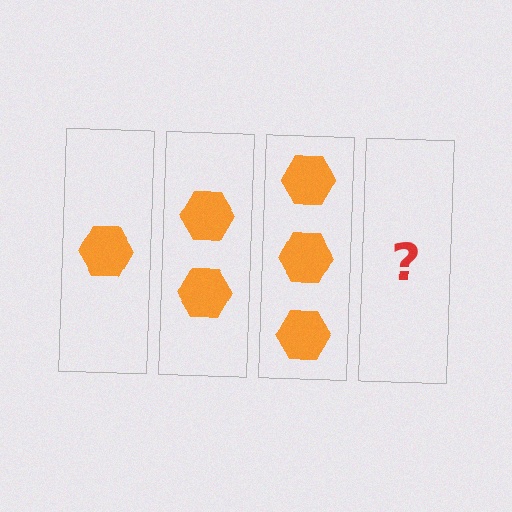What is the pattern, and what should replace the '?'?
The pattern is that each step adds one more hexagon. The '?' should be 4 hexagons.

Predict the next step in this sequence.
The next step is 4 hexagons.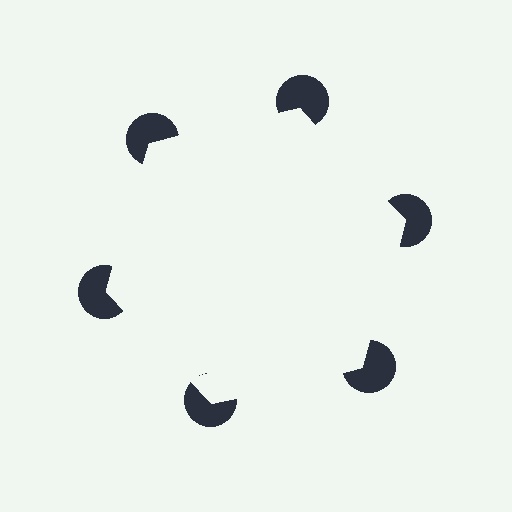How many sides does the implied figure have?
6 sides.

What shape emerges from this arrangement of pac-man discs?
An illusory hexagon — its edges are inferred from the aligned wedge cuts in the pac-man discs, not physically drawn.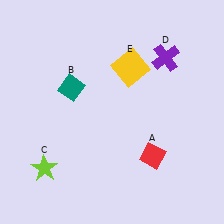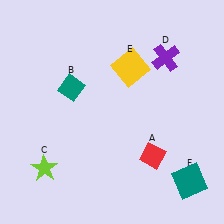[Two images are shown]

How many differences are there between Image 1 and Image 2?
There is 1 difference between the two images.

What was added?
A teal square (F) was added in Image 2.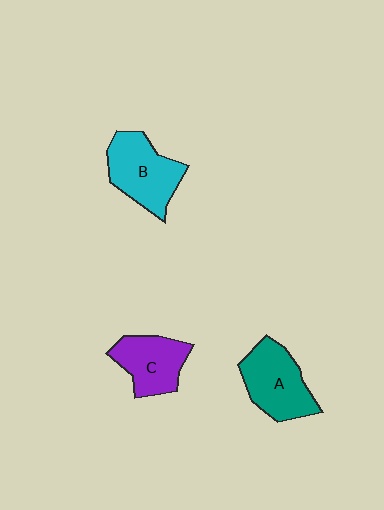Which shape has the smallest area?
Shape C (purple).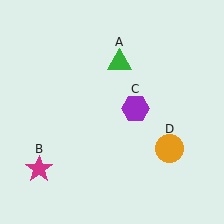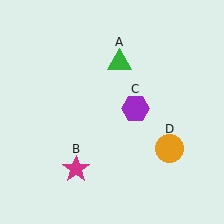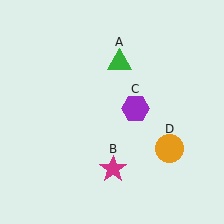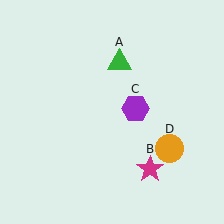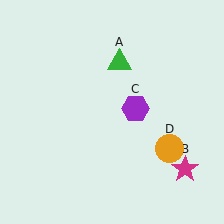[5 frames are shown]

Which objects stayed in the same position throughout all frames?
Green triangle (object A) and purple hexagon (object C) and orange circle (object D) remained stationary.